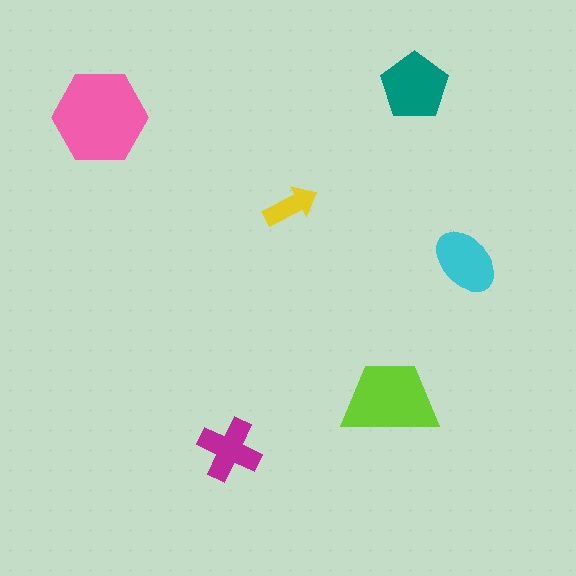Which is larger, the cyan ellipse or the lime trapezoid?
The lime trapezoid.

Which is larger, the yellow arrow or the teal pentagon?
The teal pentagon.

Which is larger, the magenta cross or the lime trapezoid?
The lime trapezoid.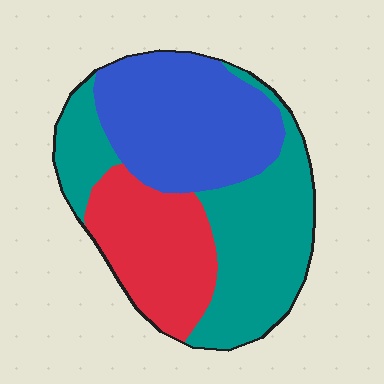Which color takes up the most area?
Teal, at roughly 40%.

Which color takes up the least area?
Red, at roughly 25%.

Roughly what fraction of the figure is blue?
Blue takes up about one third (1/3) of the figure.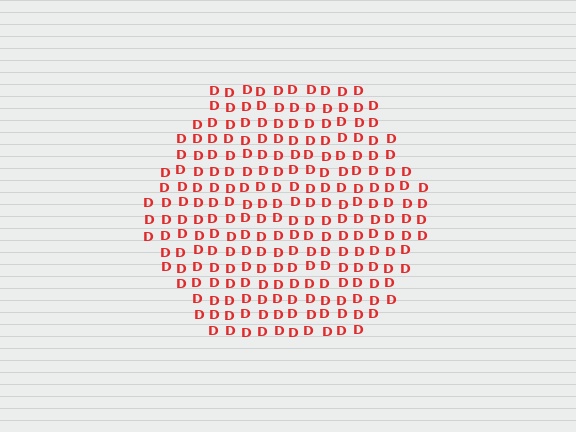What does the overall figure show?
The overall figure shows a hexagon.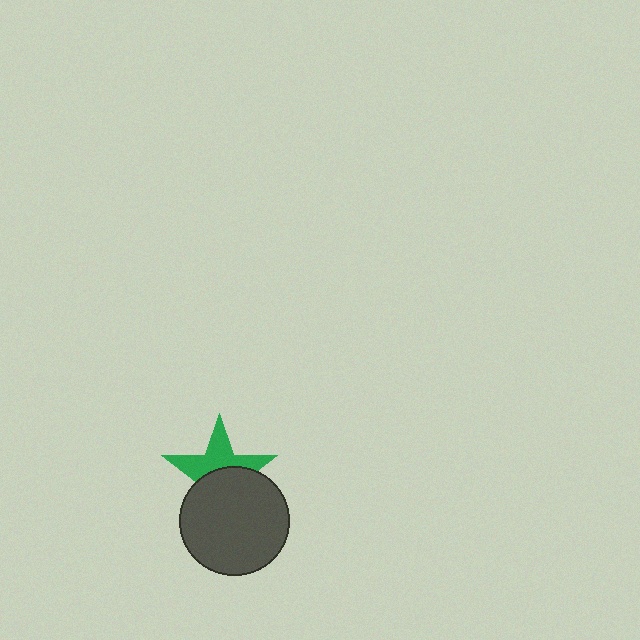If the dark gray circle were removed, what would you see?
You would see the complete green star.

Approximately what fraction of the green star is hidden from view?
Roughly 52% of the green star is hidden behind the dark gray circle.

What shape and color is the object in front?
The object in front is a dark gray circle.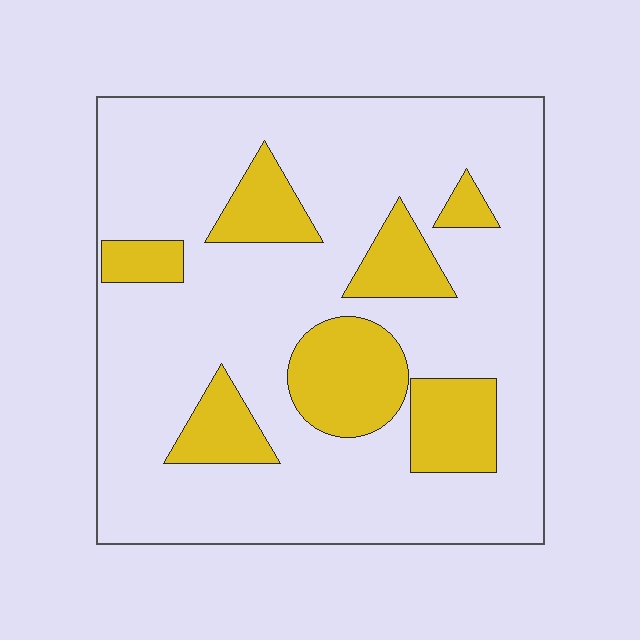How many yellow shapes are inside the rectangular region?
7.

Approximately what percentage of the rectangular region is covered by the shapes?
Approximately 20%.